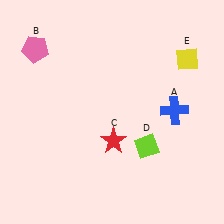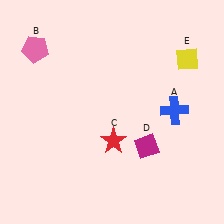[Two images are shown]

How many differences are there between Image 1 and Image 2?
There is 1 difference between the two images.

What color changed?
The diamond (D) changed from lime in Image 1 to magenta in Image 2.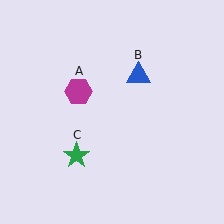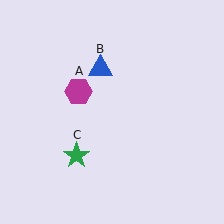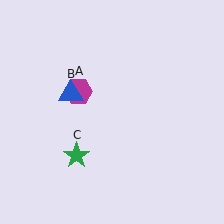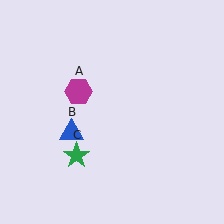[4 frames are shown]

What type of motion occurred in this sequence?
The blue triangle (object B) rotated counterclockwise around the center of the scene.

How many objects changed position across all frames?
1 object changed position: blue triangle (object B).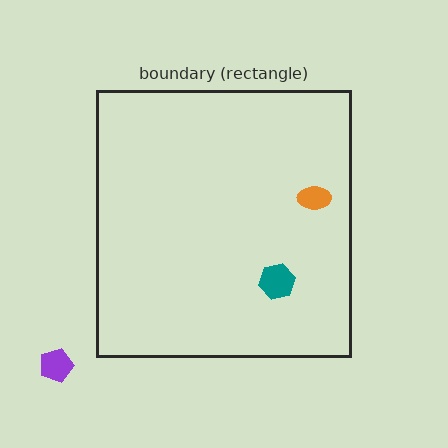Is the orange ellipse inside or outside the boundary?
Inside.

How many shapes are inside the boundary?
2 inside, 1 outside.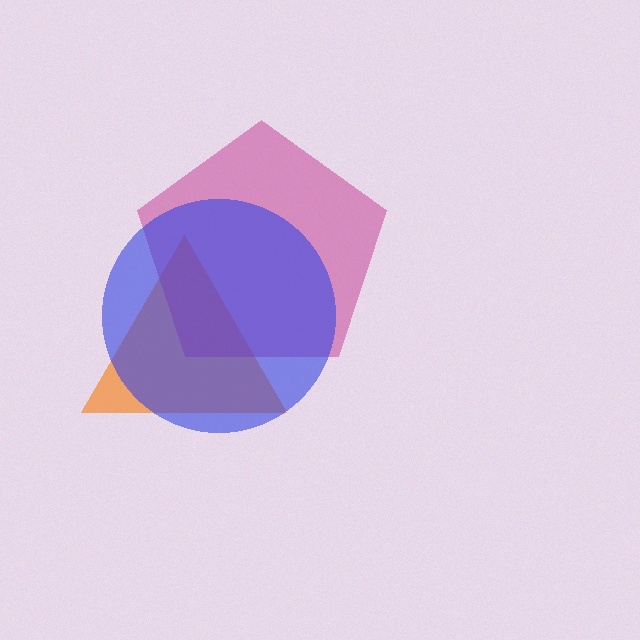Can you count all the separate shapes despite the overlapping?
Yes, there are 3 separate shapes.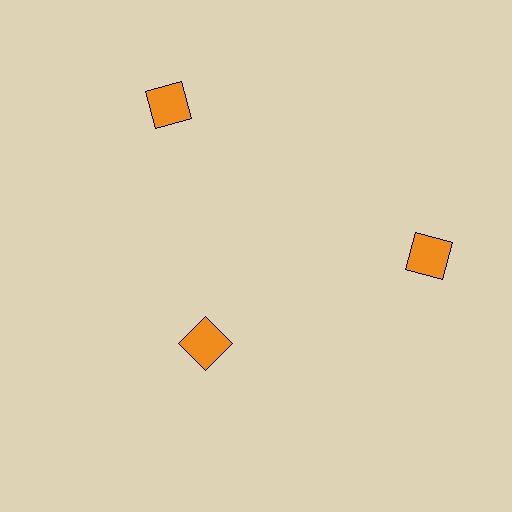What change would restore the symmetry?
The symmetry would be restored by moving it outward, back onto the ring so that all 3 squares sit at equal angles and equal distance from the center.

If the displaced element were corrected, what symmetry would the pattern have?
It would have 3-fold rotational symmetry — the pattern would map onto itself every 120 degrees.